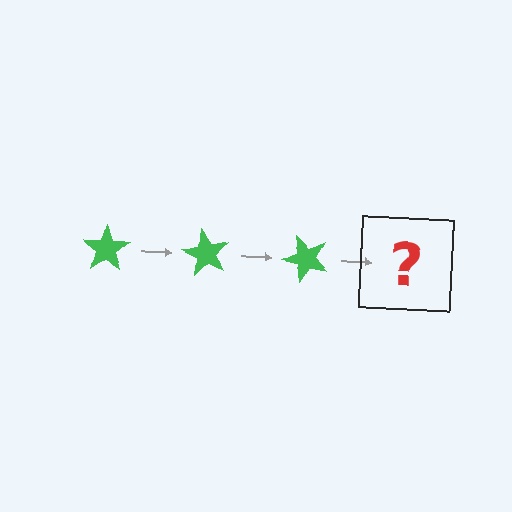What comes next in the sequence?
The next element should be a green star rotated 180 degrees.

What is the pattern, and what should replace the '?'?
The pattern is that the star rotates 60 degrees each step. The '?' should be a green star rotated 180 degrees.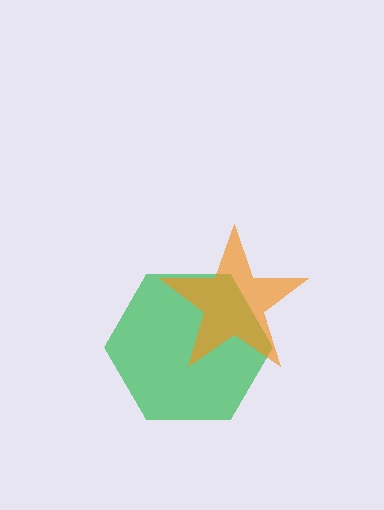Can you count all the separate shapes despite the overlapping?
Yes, there are 2 separate shapes.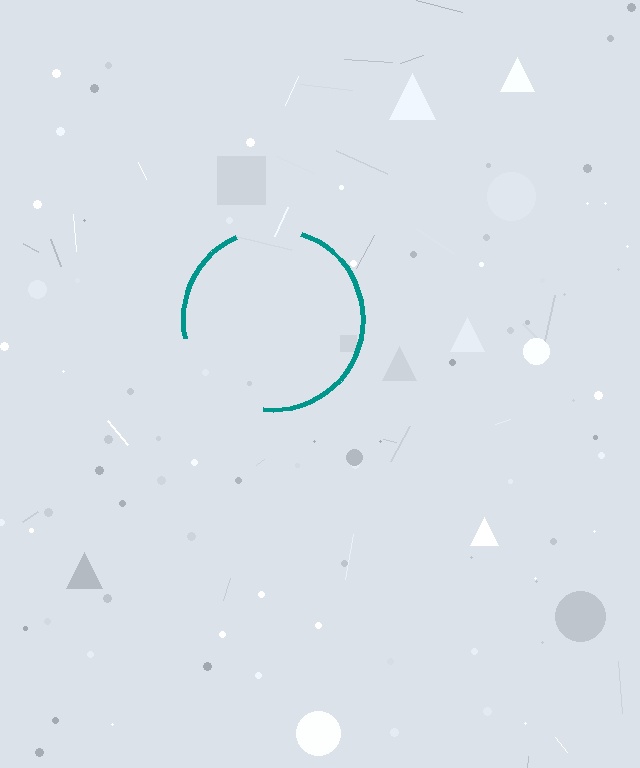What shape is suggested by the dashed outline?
The dashed outline suggests a circle.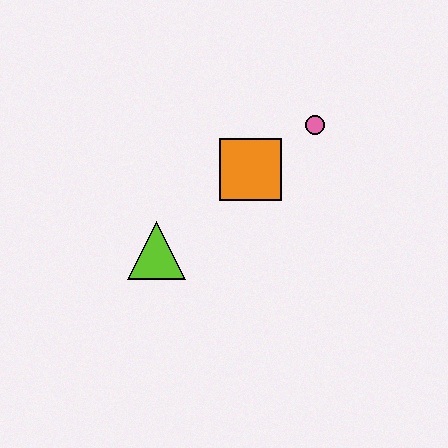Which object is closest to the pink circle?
The orange square is closest to the pink circle.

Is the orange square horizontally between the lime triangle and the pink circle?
Yes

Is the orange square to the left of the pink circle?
Yes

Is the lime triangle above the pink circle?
No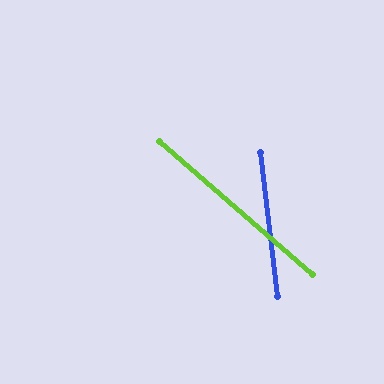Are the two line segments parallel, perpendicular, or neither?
Neither parallel nor perpendicular — they differ by about 43°.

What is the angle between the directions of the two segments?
Approximately 43 degrees.